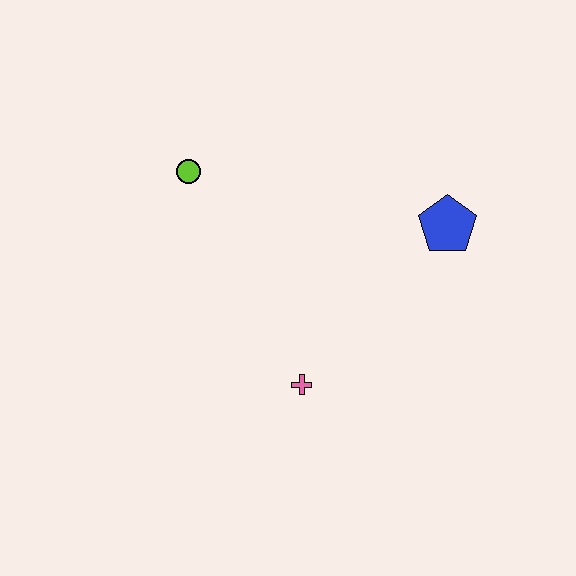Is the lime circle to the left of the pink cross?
Yes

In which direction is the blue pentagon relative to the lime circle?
The blue pentagon is to the right of the lime circle.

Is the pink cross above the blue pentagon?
No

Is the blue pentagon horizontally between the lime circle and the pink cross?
No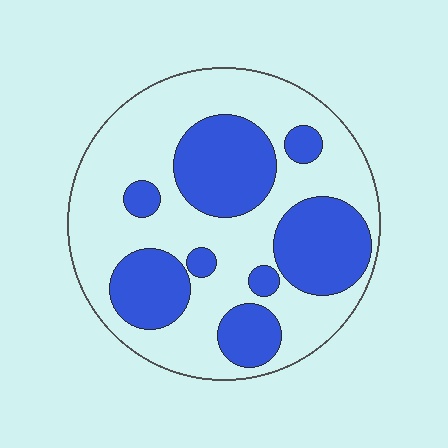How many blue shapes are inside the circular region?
8.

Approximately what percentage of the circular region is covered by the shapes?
Approximately 35%.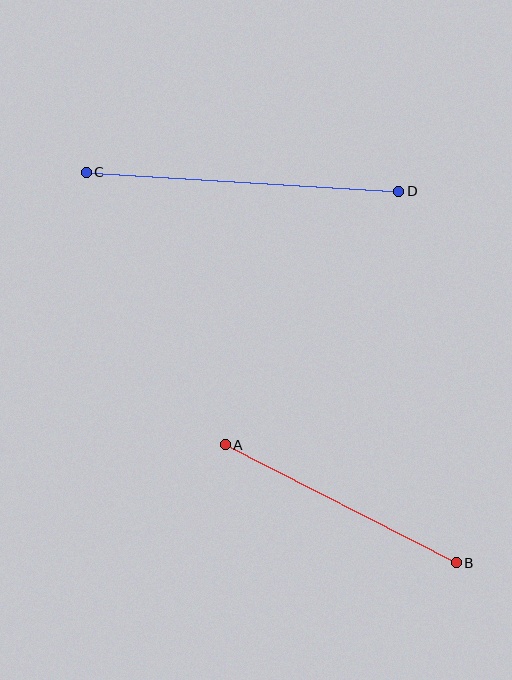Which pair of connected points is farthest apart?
Points C and D are farthest apart.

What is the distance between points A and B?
The distance is approximately 260 pixels.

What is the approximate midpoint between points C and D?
The midpoint is at approximately (242, 182) pixels.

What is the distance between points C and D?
The distance is approximately 313 pixels.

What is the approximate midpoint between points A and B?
The midpoint is at approximately (341, 504) pixels.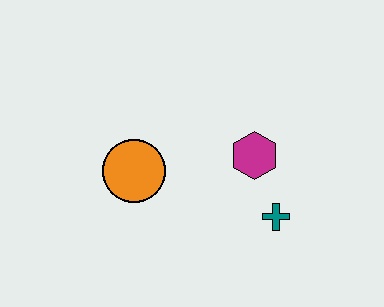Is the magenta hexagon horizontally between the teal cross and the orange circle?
Yes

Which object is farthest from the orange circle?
The teal cross is farthest from the orange circle.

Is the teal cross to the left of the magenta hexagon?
No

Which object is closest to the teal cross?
The magenta hexagon is closest to the teal cross.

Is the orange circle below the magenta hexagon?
Yes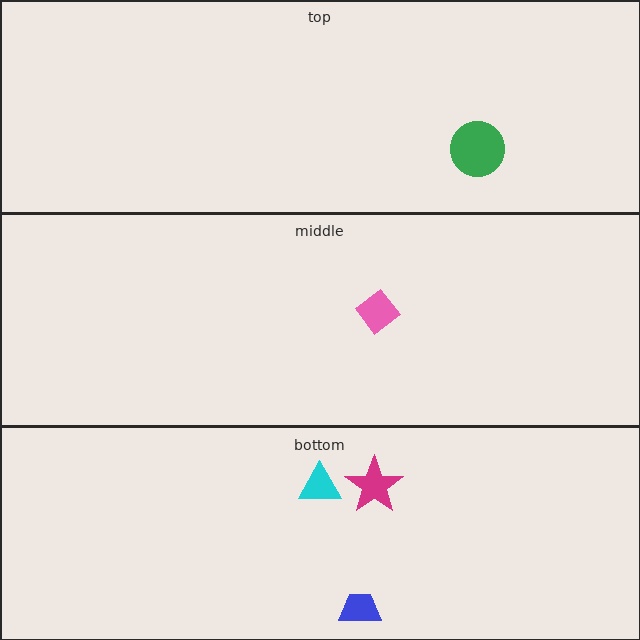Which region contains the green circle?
The top region.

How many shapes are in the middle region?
1.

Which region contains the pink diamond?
The middle region.